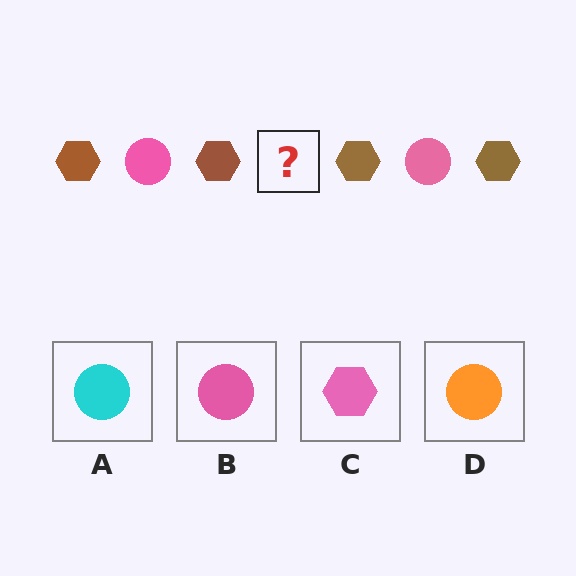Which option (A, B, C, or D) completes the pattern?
B.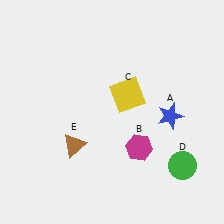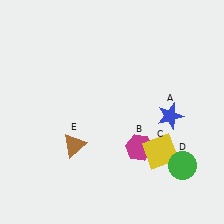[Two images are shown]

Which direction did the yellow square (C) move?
The yellow square (C) moved down.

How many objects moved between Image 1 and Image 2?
1 object moved between the two images.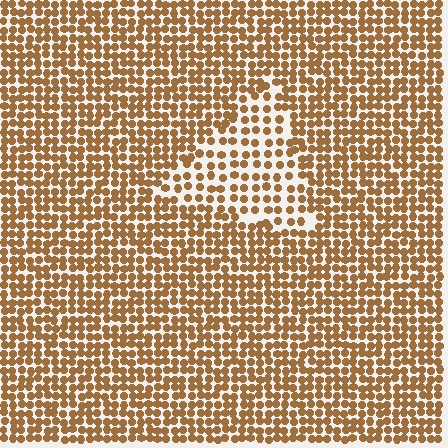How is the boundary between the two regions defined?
The boundary is defined by a change in element density (approximately 1.8x ratio). All elements are the same color, size, and shape.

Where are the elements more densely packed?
The elements are more densely packed outside the triangle boundary.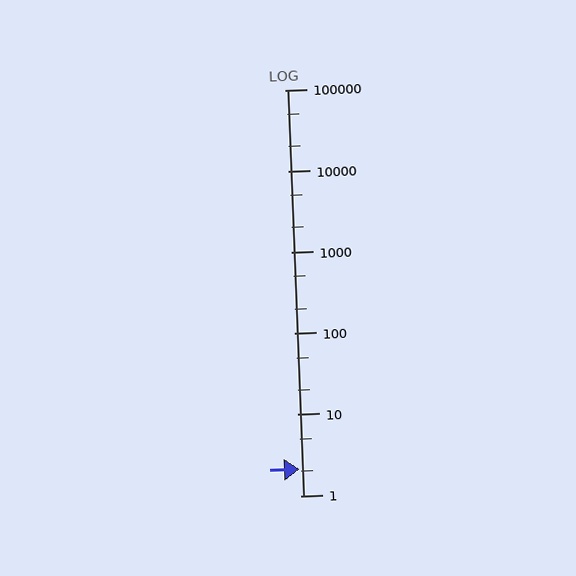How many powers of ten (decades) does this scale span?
The scale spans 5 decades, from 1 to 100000.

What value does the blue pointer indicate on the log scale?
The pointer indicates approximately 2.1.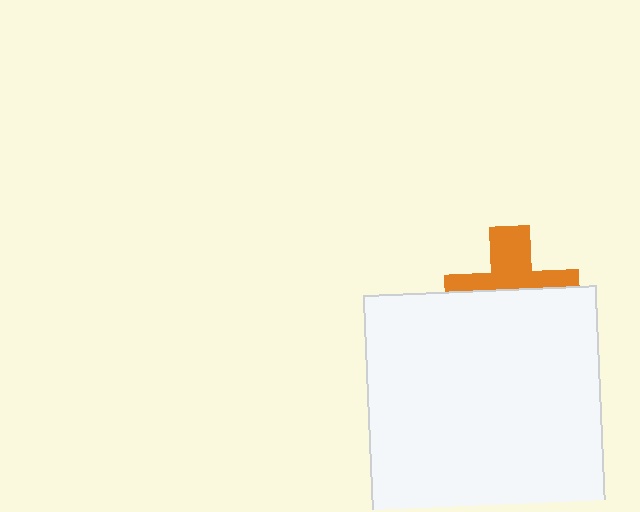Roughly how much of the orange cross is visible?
About half of it is visible (roughly 46%).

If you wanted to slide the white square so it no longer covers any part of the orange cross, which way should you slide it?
Slide it down — that is the most direct way to separate the two shapes.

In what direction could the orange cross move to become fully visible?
The orange cross could move up. That would shift it out from behind the white square entirely.